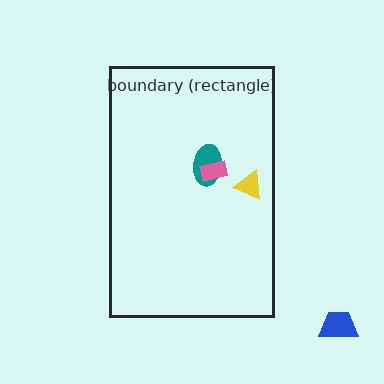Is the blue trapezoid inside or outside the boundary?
Outside.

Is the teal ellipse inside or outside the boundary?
Inside.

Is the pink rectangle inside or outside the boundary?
Inside.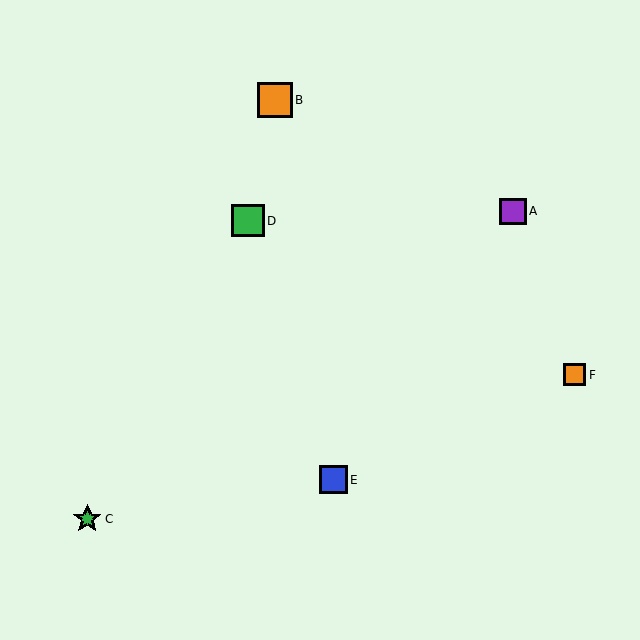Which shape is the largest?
The orange square (labeled B) is the largest.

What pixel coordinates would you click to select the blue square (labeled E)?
Click at (333, 480) to select the blue square E.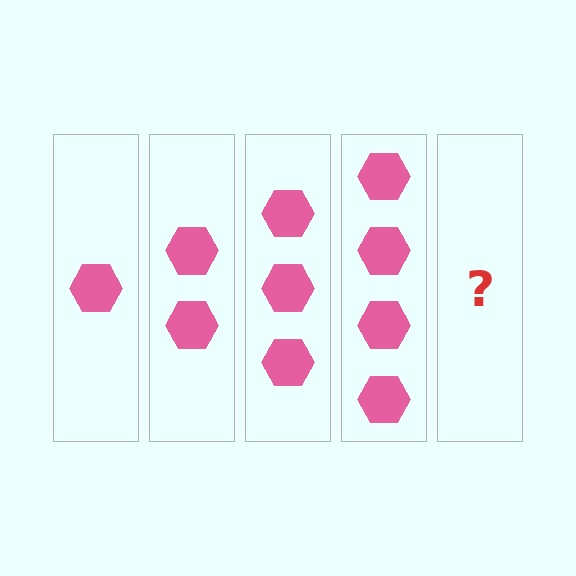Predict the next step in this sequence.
The next step is 5 hexagons.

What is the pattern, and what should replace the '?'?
The pattern is that each step adds one more hexagon. The '?' should be 5 hexagons.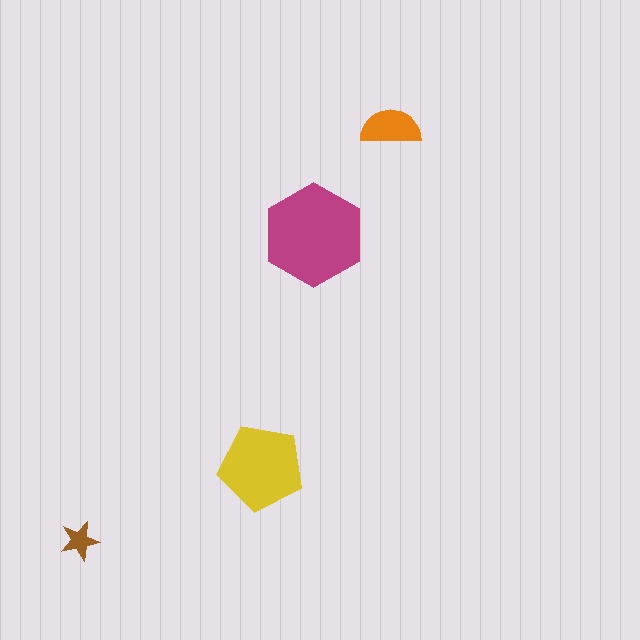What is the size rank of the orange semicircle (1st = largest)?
3rd.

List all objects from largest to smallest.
The magenta hexagon, the yellow pentagon, the orange semicircle, the brown star.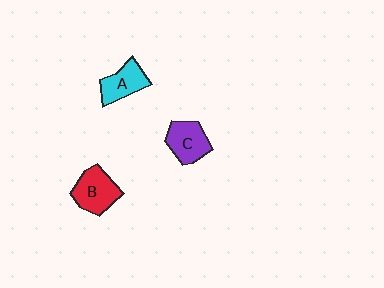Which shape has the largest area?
Shape B (red).